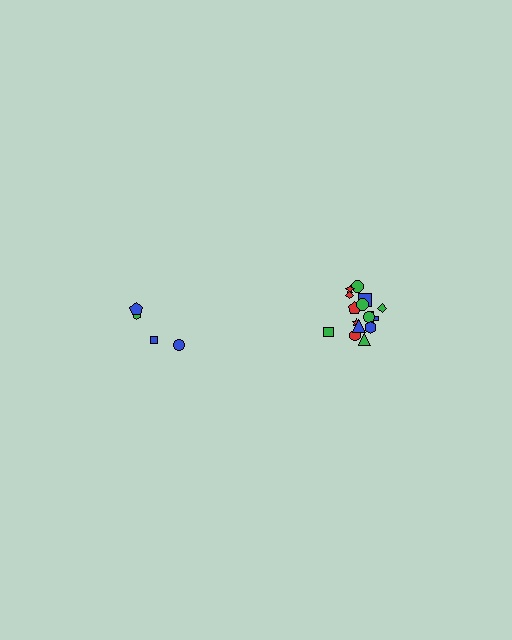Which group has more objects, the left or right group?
The right group.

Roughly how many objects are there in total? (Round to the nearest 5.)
Roughly 20 objects in total.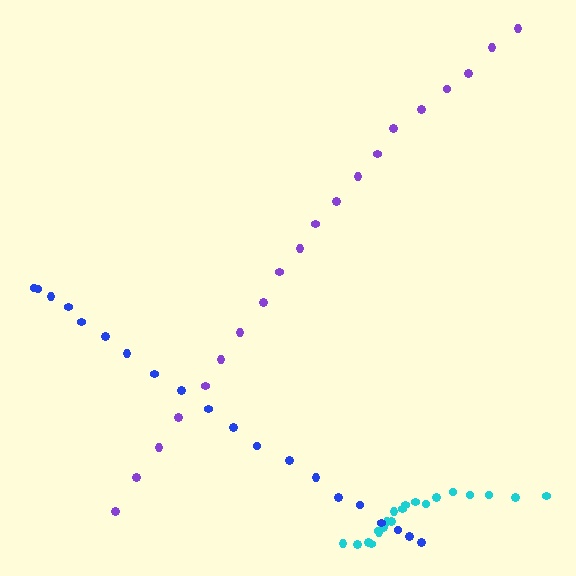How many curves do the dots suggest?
There are 3 distinct paths.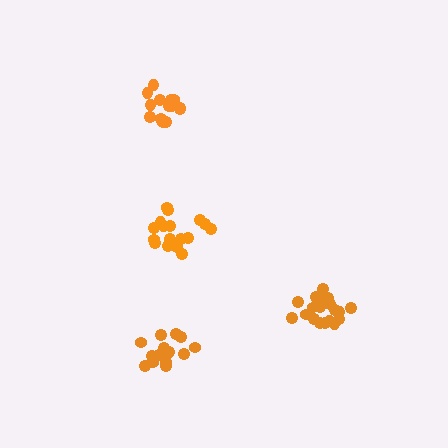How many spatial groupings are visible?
There are 4 spatial groupings.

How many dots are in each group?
Group 1: 19 dots, Group 2: 17 dots, Group 3: 18 dots, Group 4: 15 dots (69 total).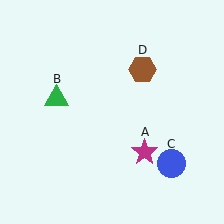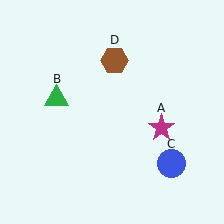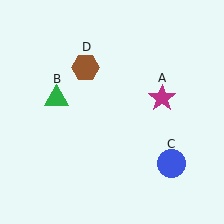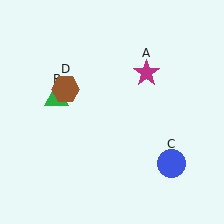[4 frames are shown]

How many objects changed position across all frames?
2 objects changed position: magenta star (object A), brown hexagon (object D).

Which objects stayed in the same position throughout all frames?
Green triangle (object B) and blue circle (object C) remained stationary.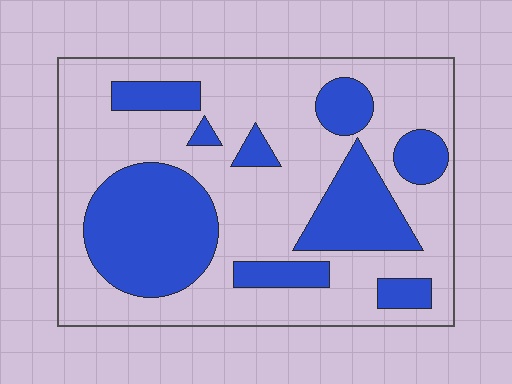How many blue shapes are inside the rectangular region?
9.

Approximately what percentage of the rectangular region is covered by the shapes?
Approximately 35%.